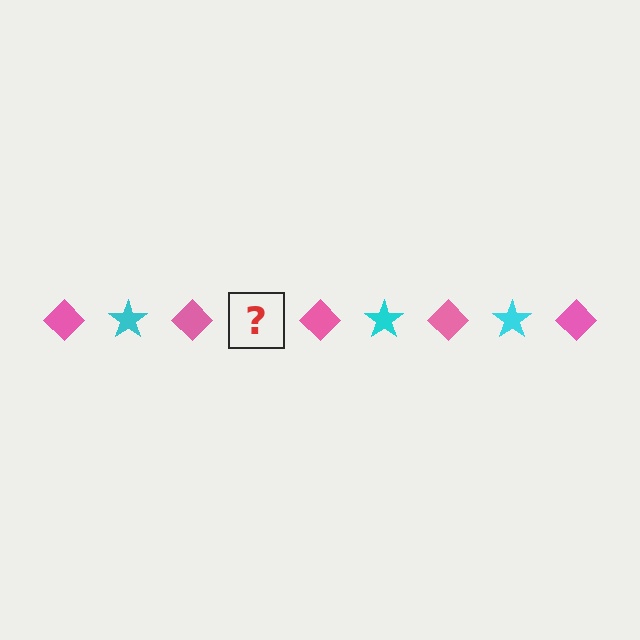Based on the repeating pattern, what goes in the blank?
The blank should be a cyan star.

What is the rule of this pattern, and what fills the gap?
The rule is that the pattern alternates between pink diamond and cyan star. The gap should be filled with a cyan star.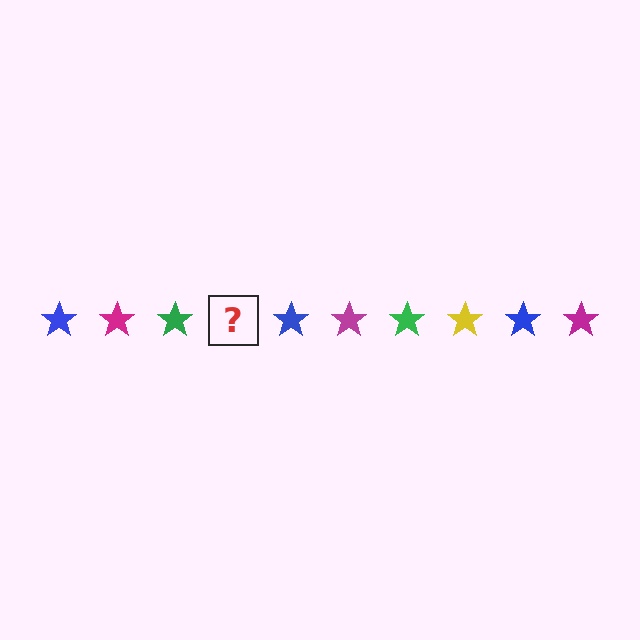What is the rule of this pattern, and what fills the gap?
The rule is that the pattern cycles through blue, magenta, green, yellow stars. The gap should be filled with a yellow star.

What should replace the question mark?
The question mark should be replaced with a yellow star.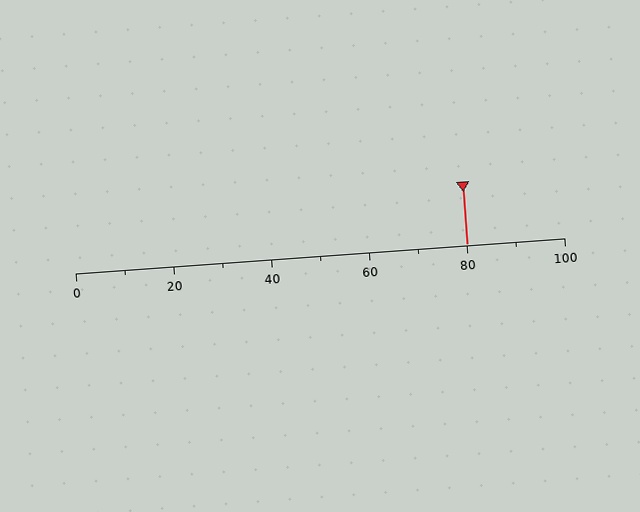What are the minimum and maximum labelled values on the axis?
The axis runs from 0 to 100.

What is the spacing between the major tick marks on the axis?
The major ticks are spaced 20 apart.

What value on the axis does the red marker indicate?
The marker indicates approximately 80.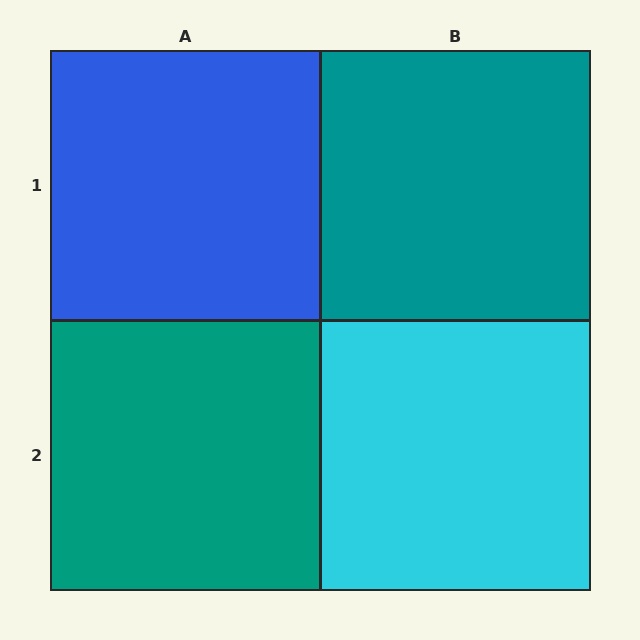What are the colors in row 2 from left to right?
Teal, cyan.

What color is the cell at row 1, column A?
Blue.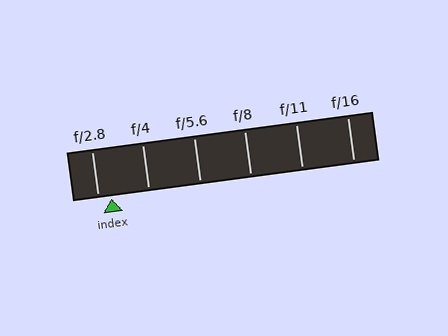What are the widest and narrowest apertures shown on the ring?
The widest aperture shown is f/2.8 and the narrowest is f/16.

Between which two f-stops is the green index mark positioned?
The index mark is between f/2.8 and f/4.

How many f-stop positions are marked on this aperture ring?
There are 6 f-stop positions marked.